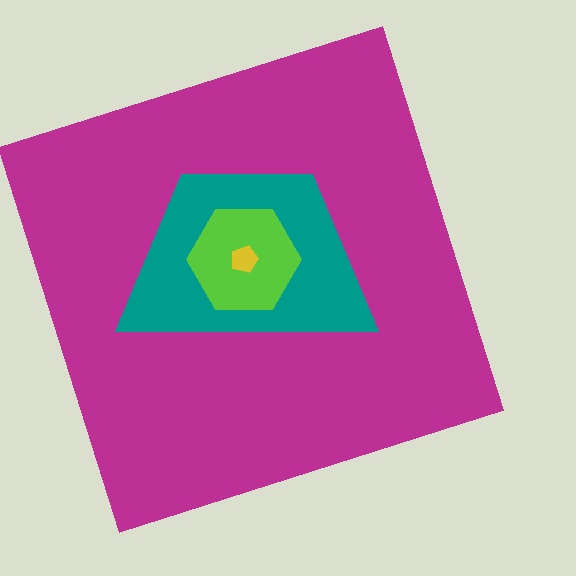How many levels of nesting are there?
4.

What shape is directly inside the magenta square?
The teal trapezoid.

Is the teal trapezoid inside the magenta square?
Yes.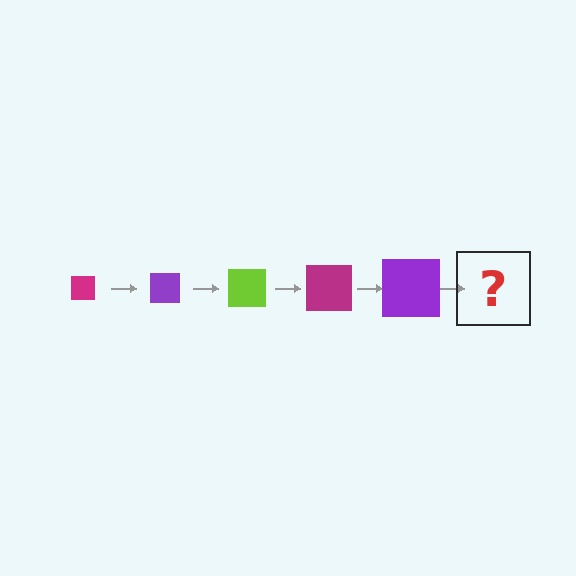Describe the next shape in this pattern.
It should be a lime square, larger than the previous one.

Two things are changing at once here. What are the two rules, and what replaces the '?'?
The two rules are that the square grows larger each step and the color cycles through magenta, purple, and lime. The '?' should be a lime square, larger than the previous one.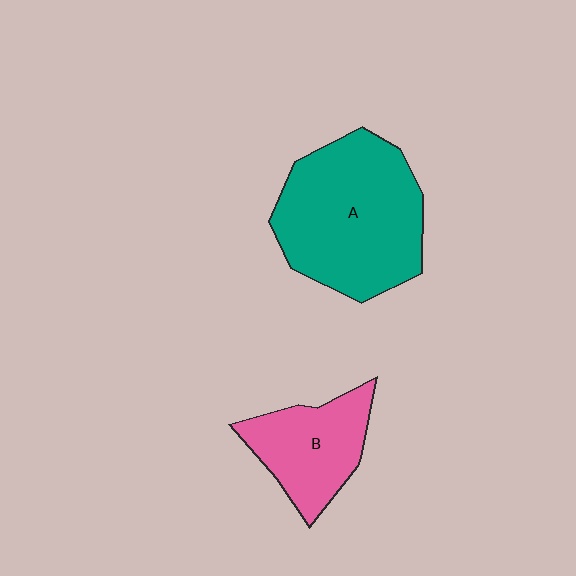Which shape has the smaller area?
Shape B (pink).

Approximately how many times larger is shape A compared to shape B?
Approximately 1.9 times.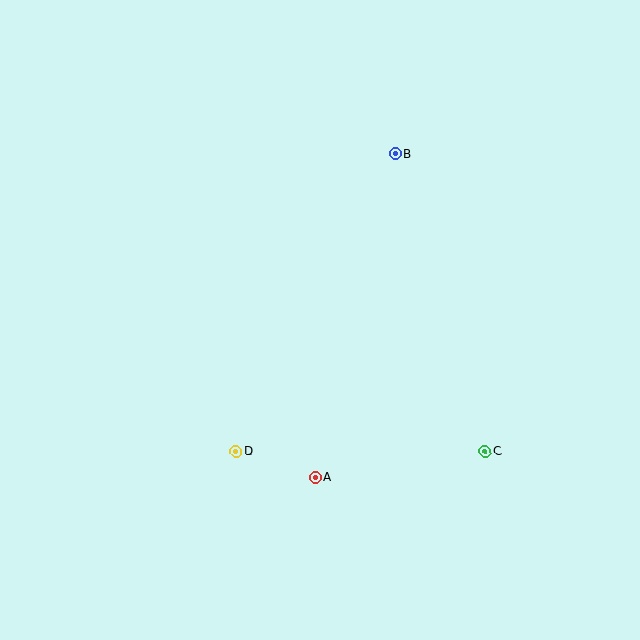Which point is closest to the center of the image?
Point D at (236, 451) is closest to the center.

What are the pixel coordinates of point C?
Point C is at (485, 451).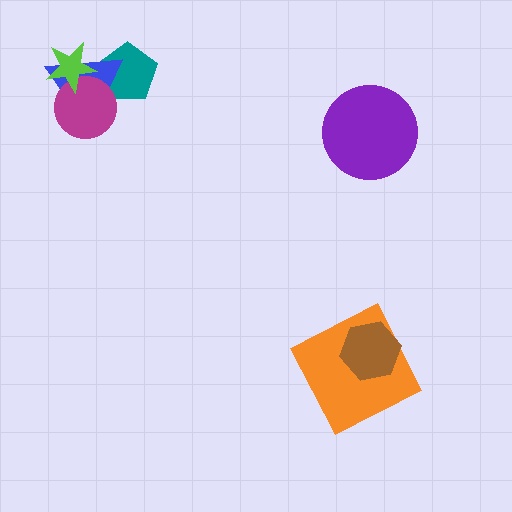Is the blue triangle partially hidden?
Yes, it is partially covered by another shape.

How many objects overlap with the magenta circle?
3 objects overlap with the magenta circle.